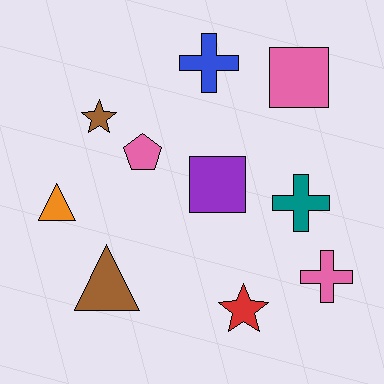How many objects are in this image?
There are 10 objects.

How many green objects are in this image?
There are no green objects.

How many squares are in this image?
There are 2 squares.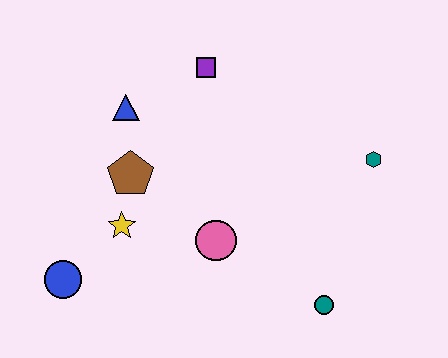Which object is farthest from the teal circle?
The blue triangle is farthest from the teal circle.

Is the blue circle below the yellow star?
Yes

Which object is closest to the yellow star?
The brown pentagon is closest to the yellow star.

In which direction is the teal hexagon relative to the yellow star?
The teal hexagon is to the right of the yellow star.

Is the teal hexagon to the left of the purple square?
No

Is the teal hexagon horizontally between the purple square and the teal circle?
No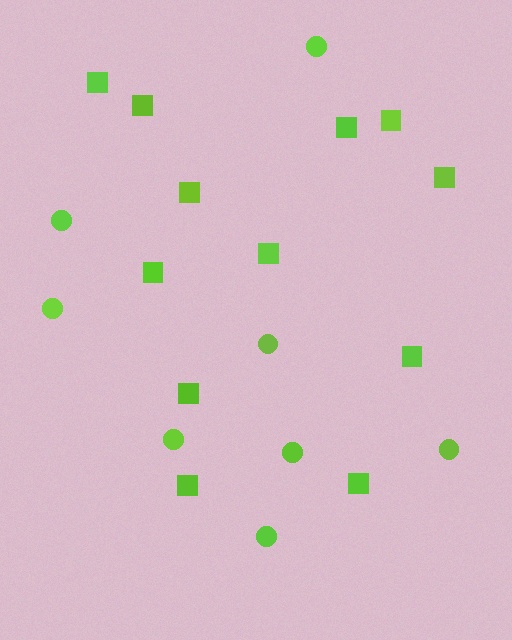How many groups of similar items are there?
There are 2 groups: one group of squares (12) and one group of circles (8).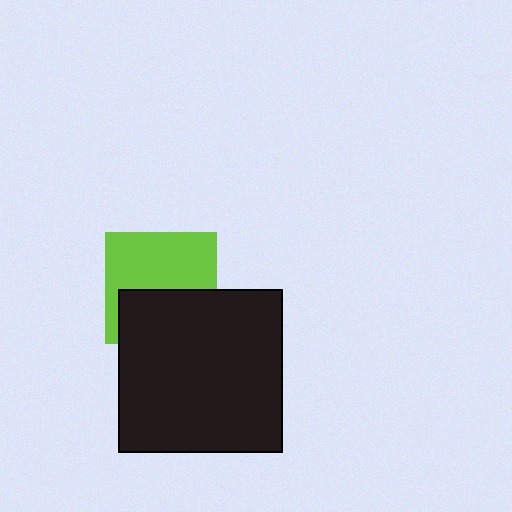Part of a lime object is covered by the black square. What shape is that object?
It is a square.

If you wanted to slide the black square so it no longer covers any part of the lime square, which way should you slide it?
Slide it down — that is the most direct way to separate the two shapes.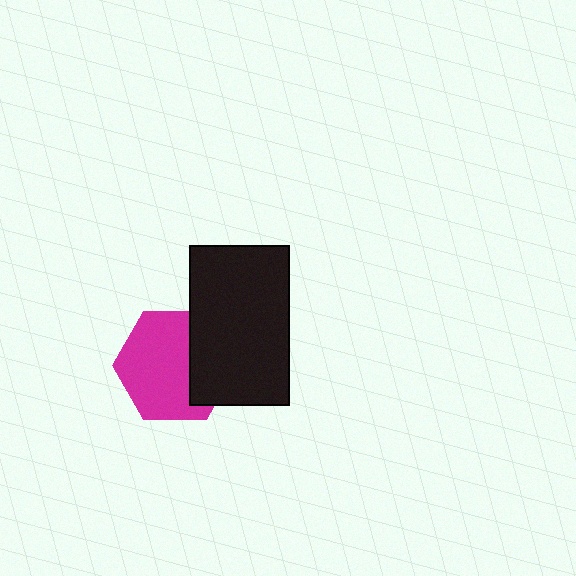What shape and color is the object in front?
The object in front is a black rectangle.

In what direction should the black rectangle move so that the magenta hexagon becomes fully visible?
The black rectangle should move right. That is the shortest direction to clear the overlap and leave the magenta hexagon fully visible.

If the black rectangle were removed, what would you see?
You would see the complete magenta hexagon.